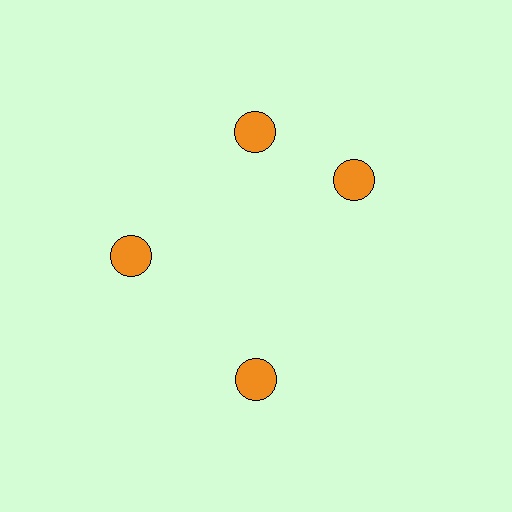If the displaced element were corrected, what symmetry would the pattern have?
It would have 4-fold rotational symmetry — the pattern would map onto itself every 90 degrees.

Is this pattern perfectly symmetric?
No. The 4 orange circles are arranged in a ring, but one element near the 3 o'clock position is rotated out of alignment along the ring, breaking the 4-fold rotational symmetry.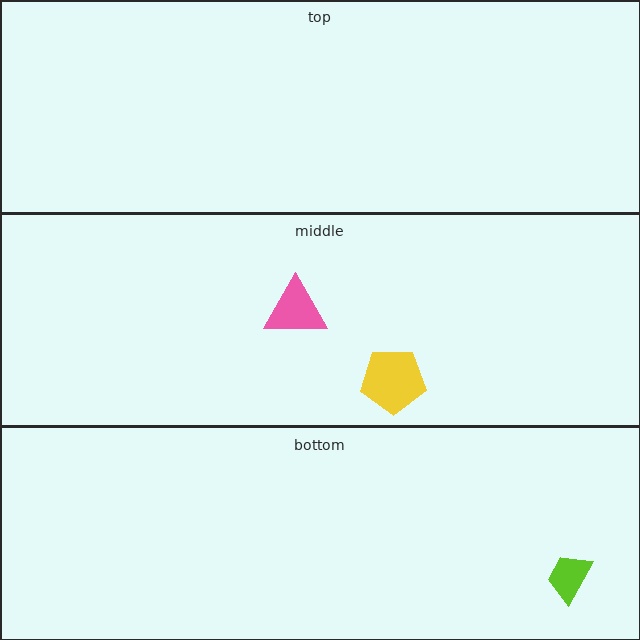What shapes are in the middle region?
The pink triangle, the yellow pentagon.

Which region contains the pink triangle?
The middle region.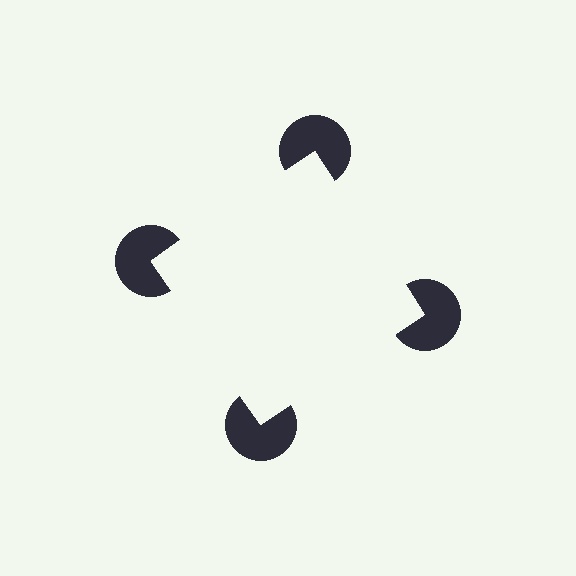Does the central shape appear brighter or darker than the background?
It typically appears slightly brighter than the background, even though no actual brightness change is drawn.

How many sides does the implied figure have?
4 sides.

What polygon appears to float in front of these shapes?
An illusory square — its edges are inferred from the aligned wedge cuts in the pac-man discs, not physically drawn.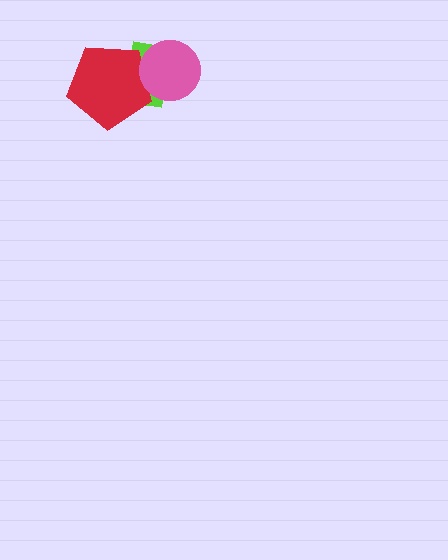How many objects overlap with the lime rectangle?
2 objects overlap with the lime rectangle.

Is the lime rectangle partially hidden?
Yes, it is partially covered by another shape.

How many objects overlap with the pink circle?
2 objects overlap with the pink circle.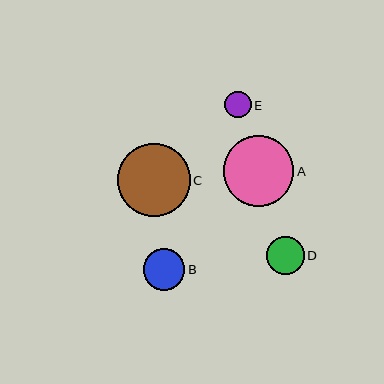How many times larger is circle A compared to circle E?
Circle A is approximately 2.7 times the size of circle E.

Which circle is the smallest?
Circle E is the smallest with a size of approximately 26 pixels.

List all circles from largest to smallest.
From largest to smallest: C, A, B, D, E.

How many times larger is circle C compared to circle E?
Circle C is approximately 2.8 times the size of circle E.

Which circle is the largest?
Circle C is the largest with a size of approximately 73 pixels.